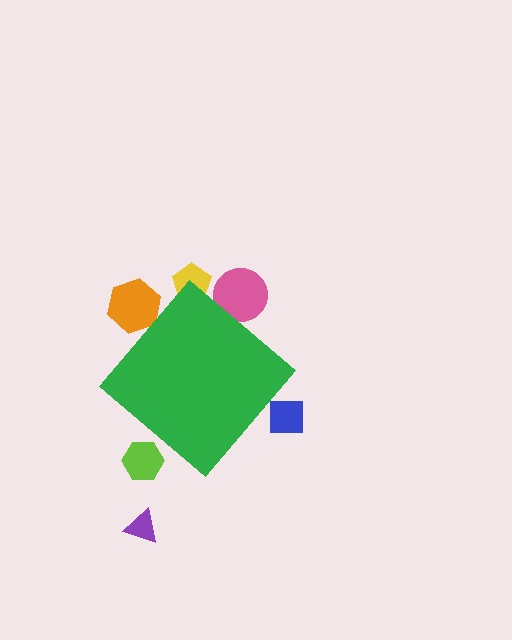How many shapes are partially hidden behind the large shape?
5 shapes are partially hidden.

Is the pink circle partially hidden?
Yes, the pink circle is partially hidden behind the green diamond.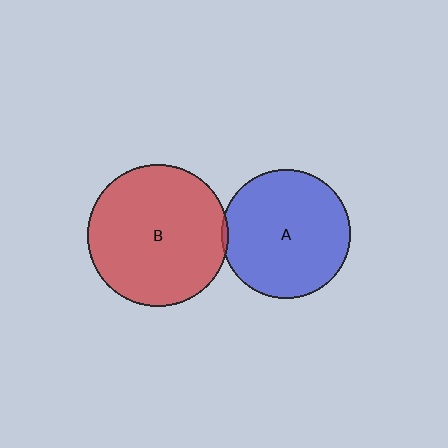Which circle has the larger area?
Circle B (red).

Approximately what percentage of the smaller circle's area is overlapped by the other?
Approximately 5%.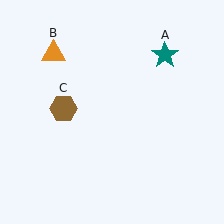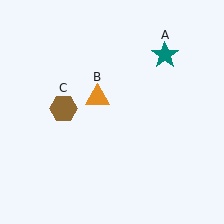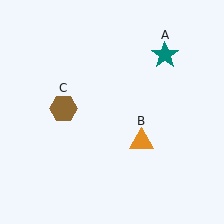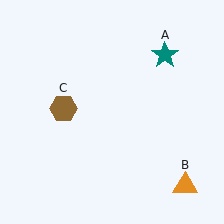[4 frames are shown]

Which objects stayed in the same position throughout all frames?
Teal star (object A) and brown hexagon (object C) remained stationary.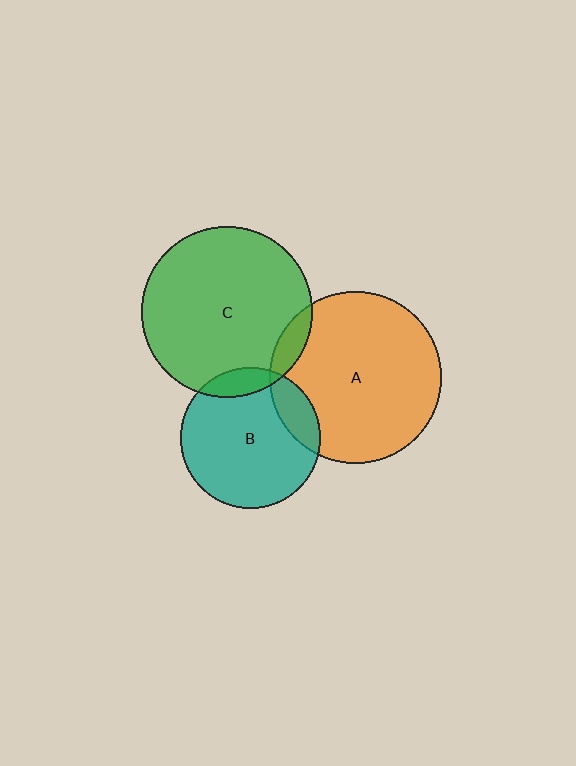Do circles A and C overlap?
Yes.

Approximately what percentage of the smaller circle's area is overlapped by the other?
Approximately 5%.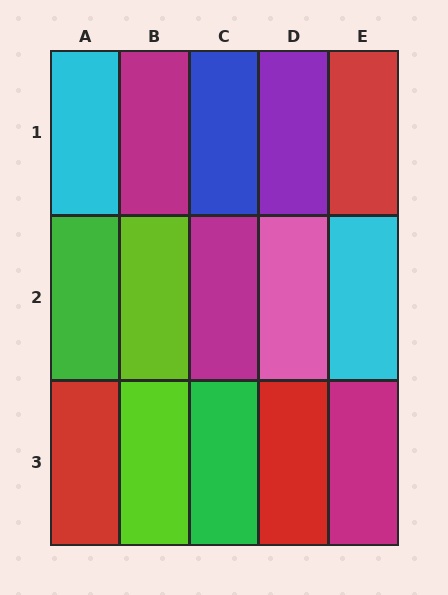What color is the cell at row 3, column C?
Green.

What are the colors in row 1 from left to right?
Cyan, magenta, blue, purple, red.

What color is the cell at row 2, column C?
Magenta.